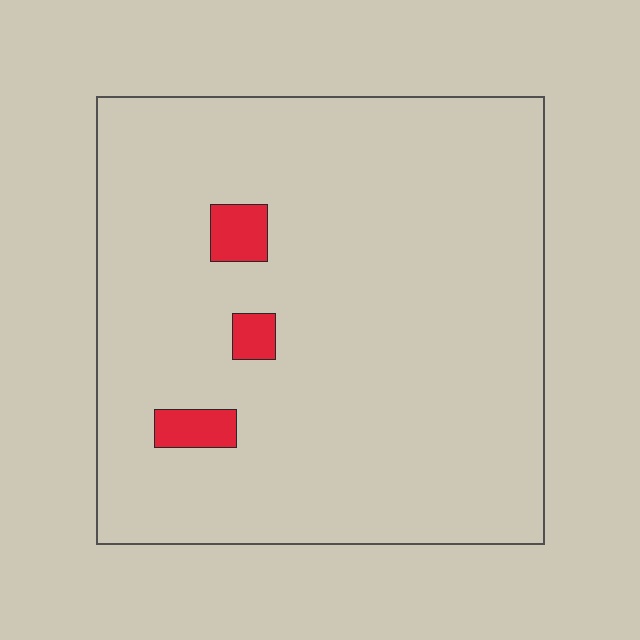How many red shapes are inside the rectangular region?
3.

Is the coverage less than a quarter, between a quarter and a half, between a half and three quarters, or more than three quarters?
Less than a quarter.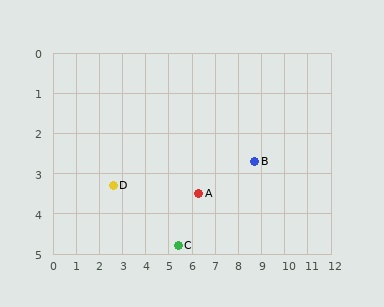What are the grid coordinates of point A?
Point A is at approximately (6.3, 3.5).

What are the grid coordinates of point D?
Point D is at approximately (2.6, 3.3).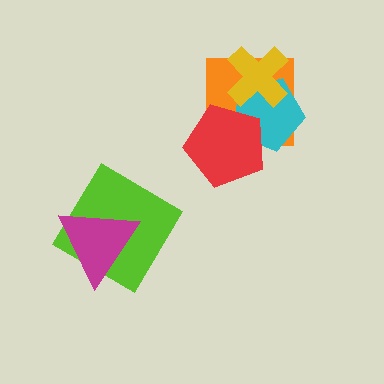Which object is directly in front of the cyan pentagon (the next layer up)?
The yellow cross is directly in front of the cyan pentagon.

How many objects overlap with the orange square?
3 objects overlap with the orange square.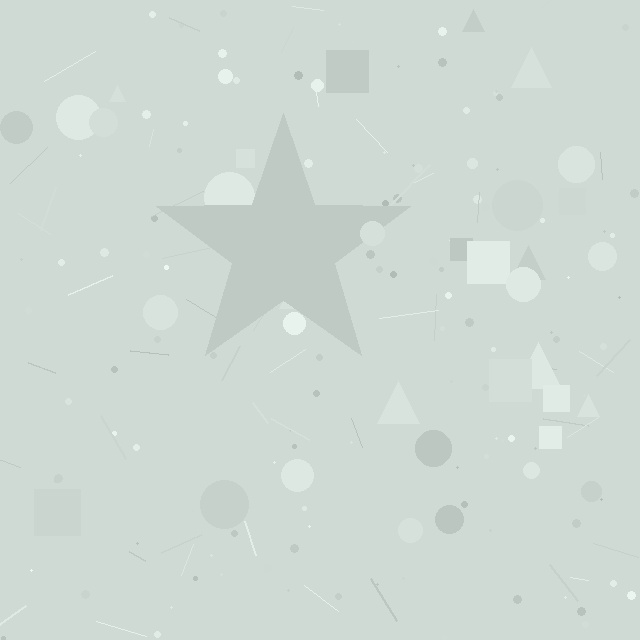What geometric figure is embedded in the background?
A star is embedded in the background.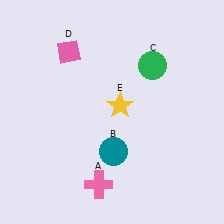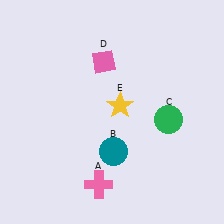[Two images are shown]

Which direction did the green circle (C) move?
The green circle (C) moved down.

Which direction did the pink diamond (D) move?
The pink diamond (D) moved right.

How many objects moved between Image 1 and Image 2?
2 objects moved between the two images.